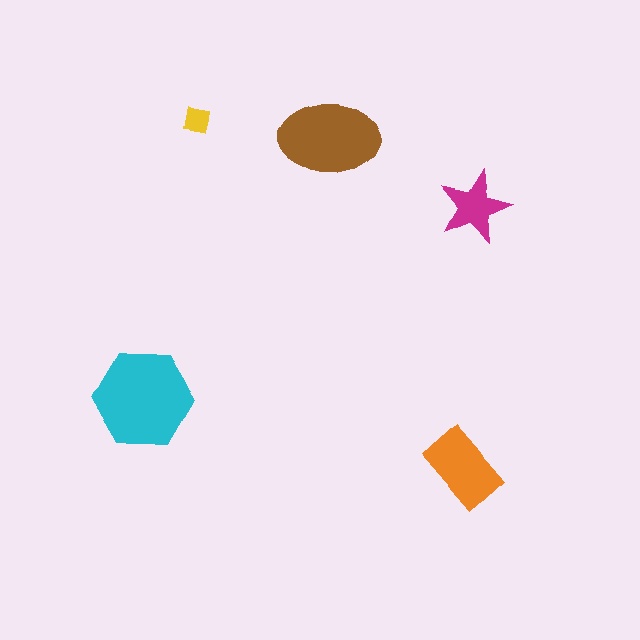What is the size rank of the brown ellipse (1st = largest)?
2nd.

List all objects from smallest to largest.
The yellow square, the magenta star, the orange rectangle, the brown ellipse, the cyan hexagon.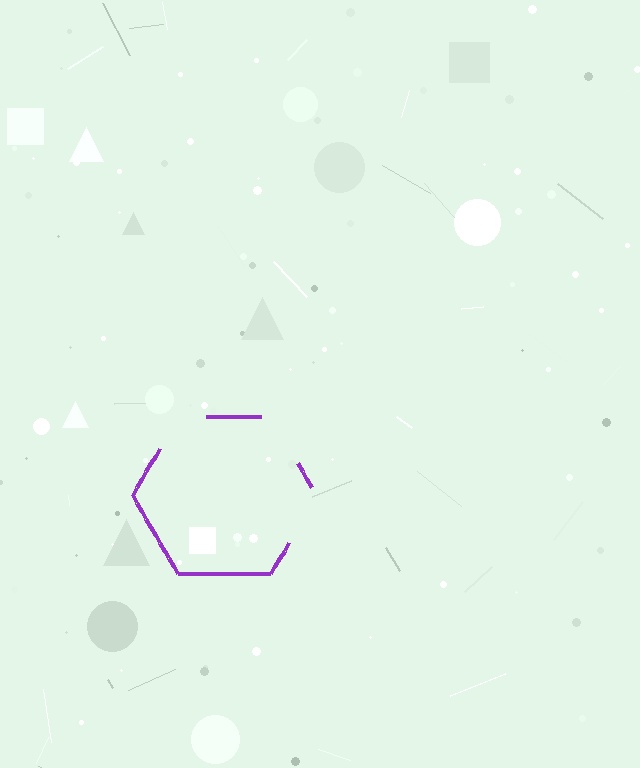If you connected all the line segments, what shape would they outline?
They would outline a hexagon.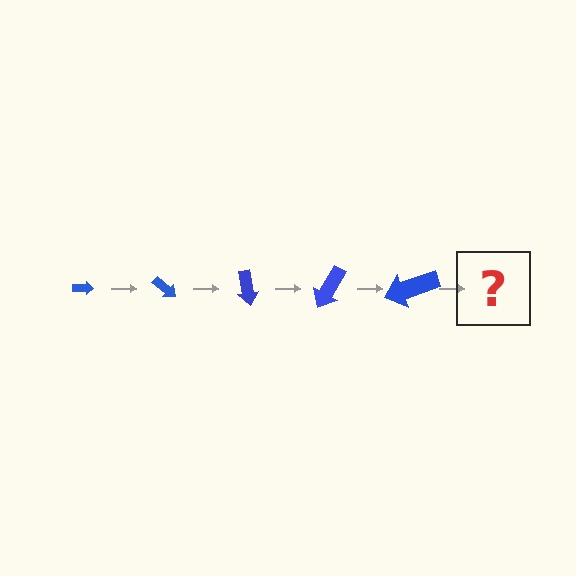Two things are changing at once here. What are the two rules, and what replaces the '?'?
The two rules are that the arrow grows larger each step and it rotates 40 degrees each step. The '?' should be an arrow, larger than the previous one and rotated 200 degrees from the start.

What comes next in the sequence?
The next element should be an arrow, larger than the previous one and rotated 200 degrees from the start.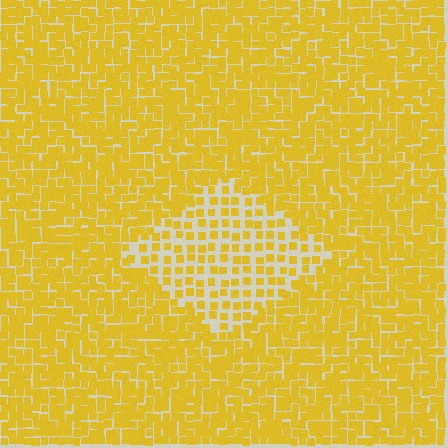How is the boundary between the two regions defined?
The boundary is defined by a change in element density (approximately 2.0x ratio). All elements are the same color, size, and shape.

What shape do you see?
I see a diamond.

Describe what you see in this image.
The image contains small yellow elements arranged at two different densities. A diamond-shaped region is visible where the elements are less densely packed than the surrounding area.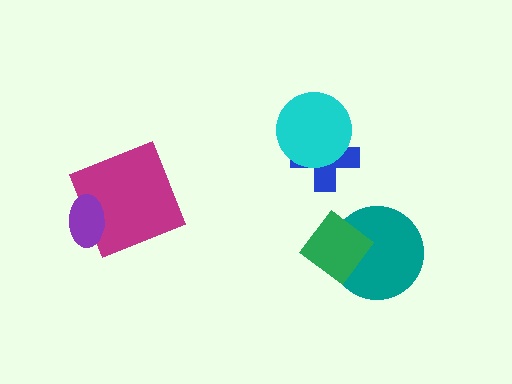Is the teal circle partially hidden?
Yes, it is partially covered by another shape.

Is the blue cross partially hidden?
Yes, it is partially covered by another shape.